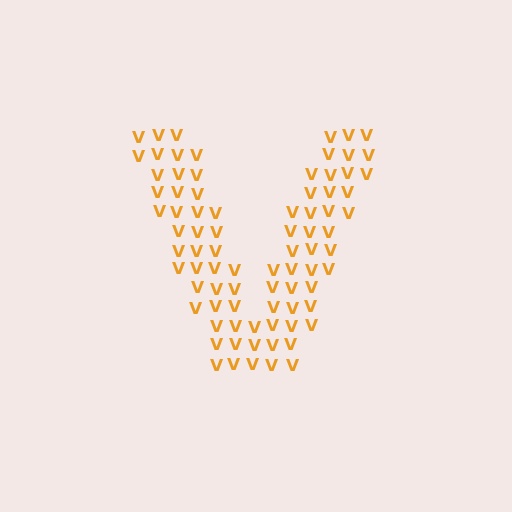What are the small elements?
The small elements are letter V's.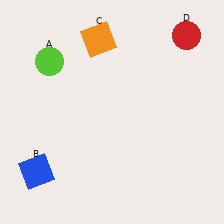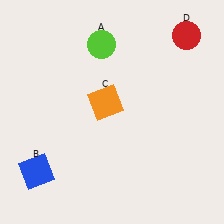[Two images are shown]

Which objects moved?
The objects that moved are: the lime circle (A), the orange square (C).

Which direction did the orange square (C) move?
The orange square (C) moved down.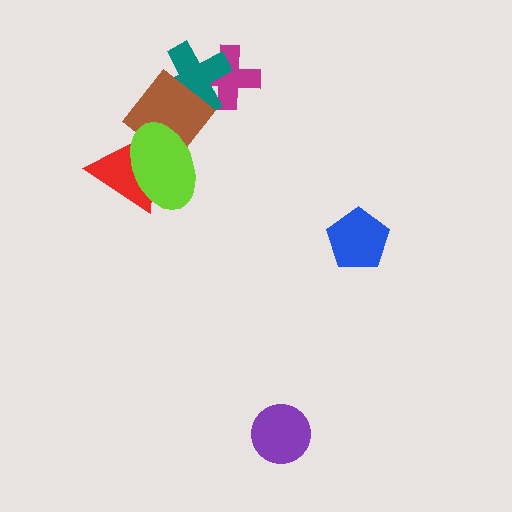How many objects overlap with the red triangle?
2 objects overlap with the red triangle.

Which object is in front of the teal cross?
The brown diamond is in front of the teal cross.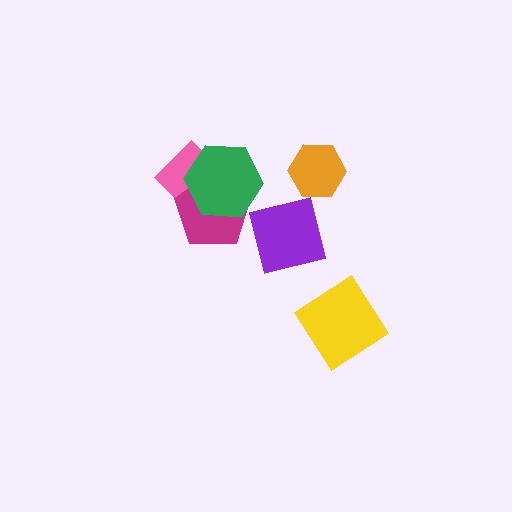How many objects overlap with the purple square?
0 objects overlap with the purple square.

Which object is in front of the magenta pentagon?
The green hexagon is in front of the magenta pentagon.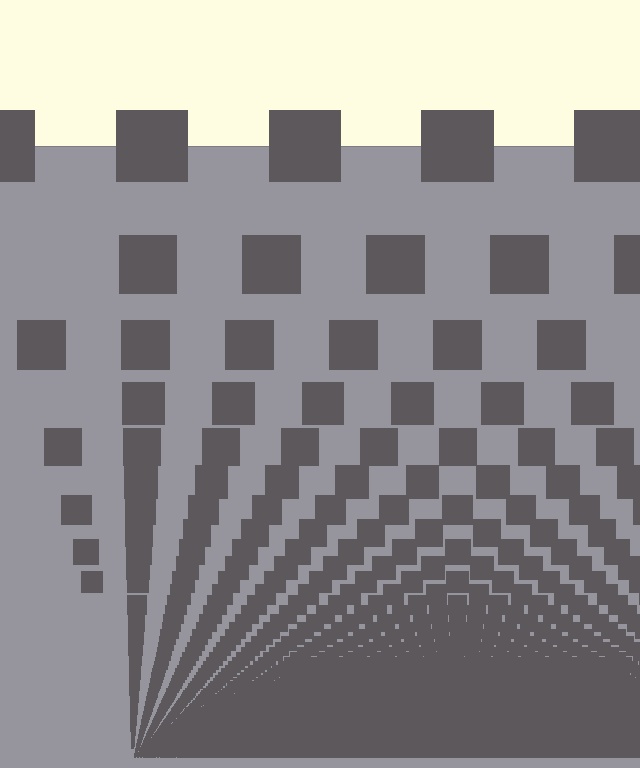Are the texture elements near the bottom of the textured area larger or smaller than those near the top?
Smaller. The gradient is inverted — elements near the bottom are smaller and denser.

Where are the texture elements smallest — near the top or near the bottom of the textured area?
Near the bottom.